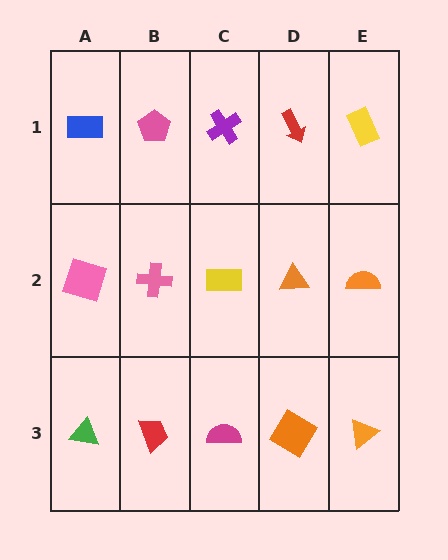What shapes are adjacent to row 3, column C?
A yellow rectangle (row 2, column C), a red trapezoid (row 3, column B), an orange diamond (row 3, column D).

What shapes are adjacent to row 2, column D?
A red arrow (row 1, column D), an orange diamond (row 3, column D), a yellow rectangle (row 2, column C), an orange semicircle (row 2, column E).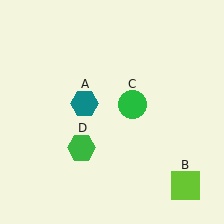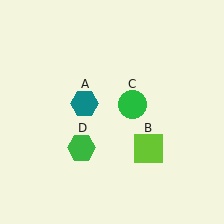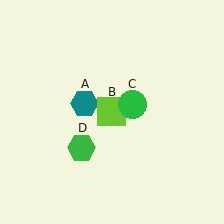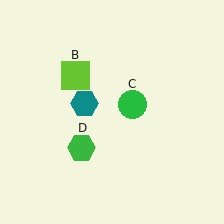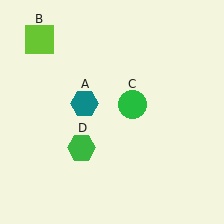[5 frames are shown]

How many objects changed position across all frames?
1 object changed position: lime square (object B).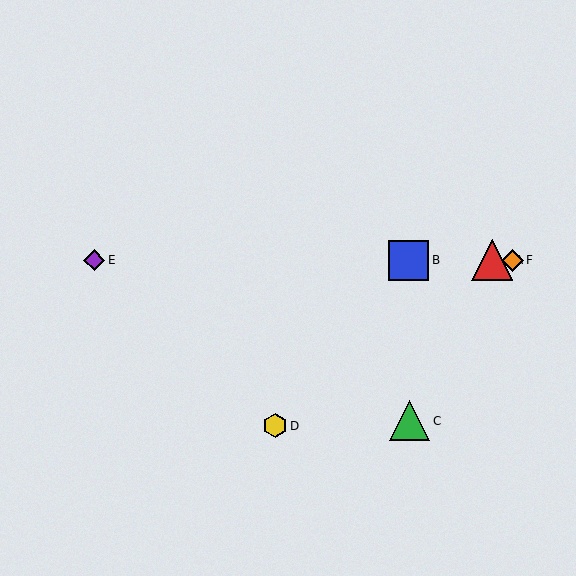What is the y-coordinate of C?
Object C is at y≈421.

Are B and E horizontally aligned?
Yes, both are at y≈260.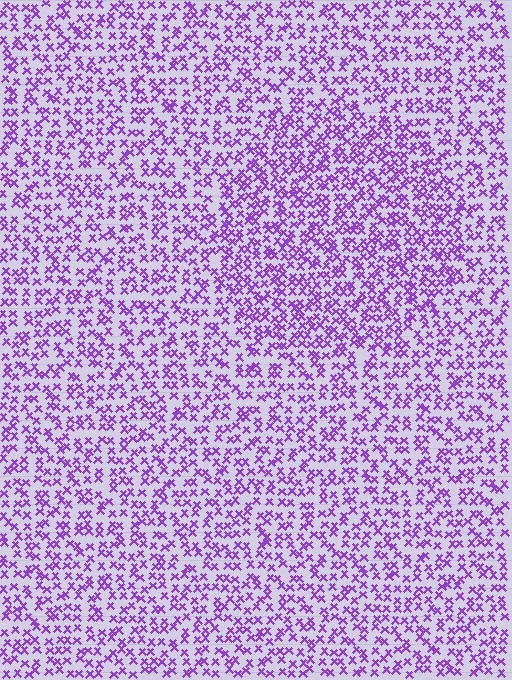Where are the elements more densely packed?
The elements are more densely packed inside the circle boundary.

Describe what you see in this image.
The image contains small purple elements arranged at two different densities. A circle-shaped region is visible where the elements are more densely packed than the surrounding area.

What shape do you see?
I see a circle.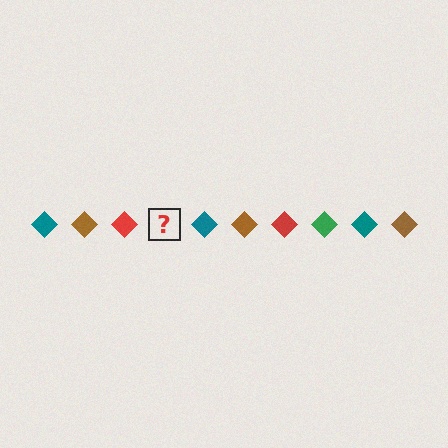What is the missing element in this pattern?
The missing element is a green diamond.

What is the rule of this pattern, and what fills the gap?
The rule is that the pattern cycles through teal, brown, red, green diamonds. The gap should be filled with a green diamond.